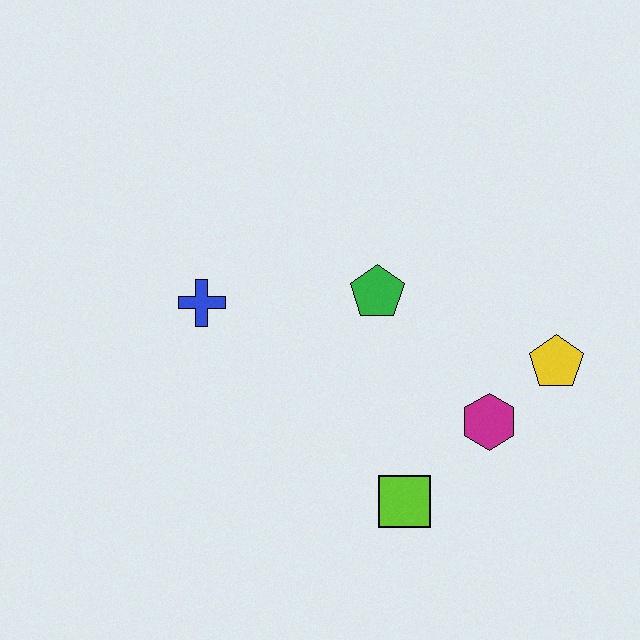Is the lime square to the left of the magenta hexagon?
Yes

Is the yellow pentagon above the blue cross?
No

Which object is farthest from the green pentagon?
The lime square is farthest from the green pentagon.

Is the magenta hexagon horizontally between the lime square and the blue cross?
No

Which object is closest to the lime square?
The magenta hexagon is closest to the lime square.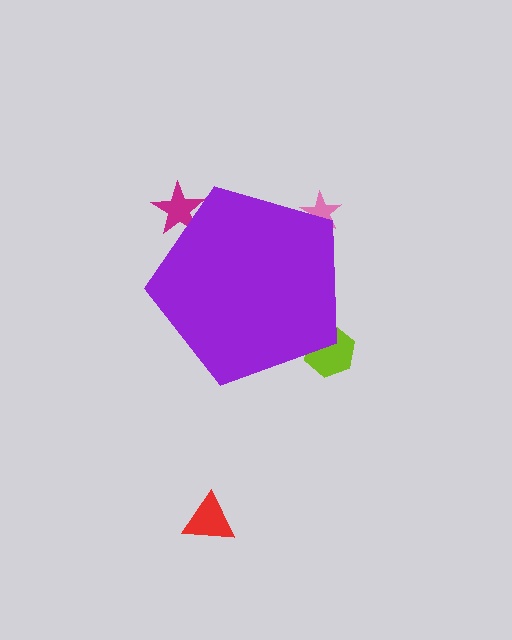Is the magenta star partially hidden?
Yes, the magenta star is partially hidden behind the purple pentagon.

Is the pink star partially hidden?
Yes, the pink star is partially hidden behind the purple pentagon.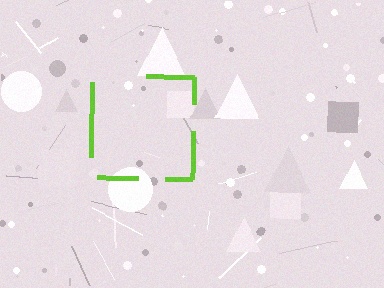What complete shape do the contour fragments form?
The contour fragments form a square.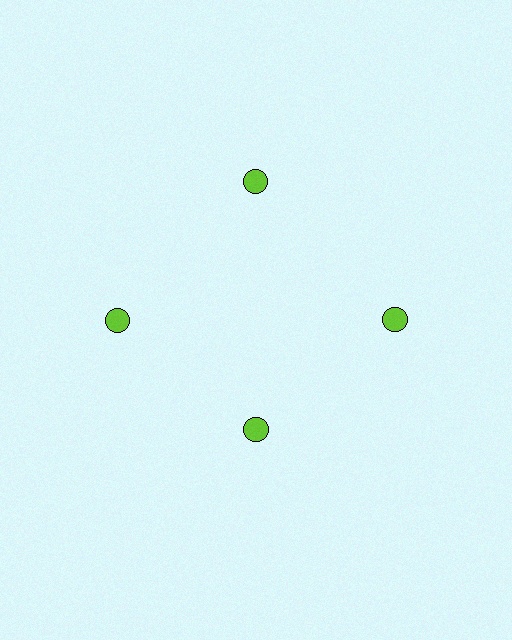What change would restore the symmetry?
The symmetry would be restored by moving it outward, back onto the ring so that all 4 circles sit at equal angles and equal distance from the center.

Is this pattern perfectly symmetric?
No. The 4 lime circles are arranged in a ring, but one element near the 6 o'clock position is pulled inward toward the center, breaking the 4-fold rotational symmetry.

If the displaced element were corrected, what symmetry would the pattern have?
It would have 4-fold rotational symmetry — the pattern would map onto itself every 90 degrees.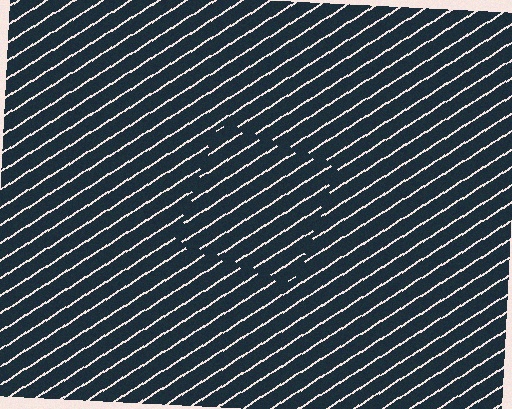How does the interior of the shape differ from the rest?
The interior of the shape contains the same grating, shifted by half a period — the contour is defined by the phase discontinuity where line-ends from the inner and outer gratings abut.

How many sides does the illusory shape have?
4 sides — the line-ends trace a square.